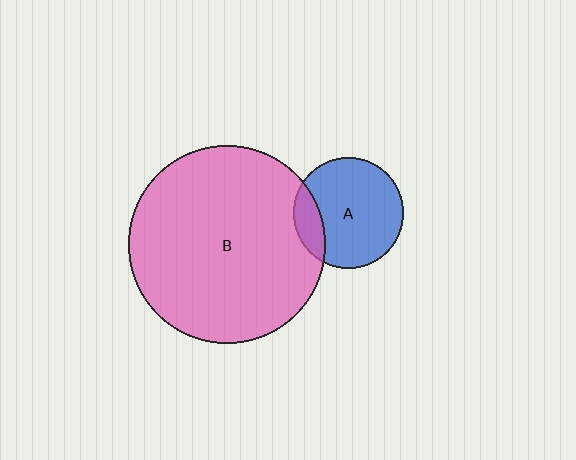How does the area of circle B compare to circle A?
Approximately 3.2 times.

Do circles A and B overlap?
Yes.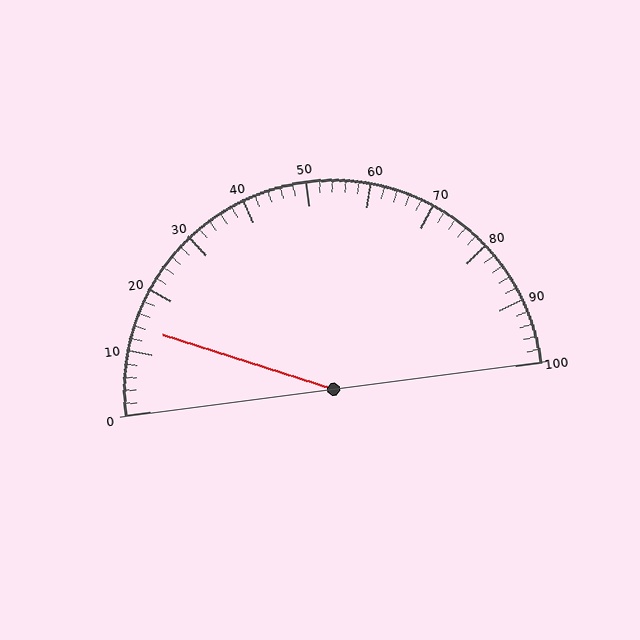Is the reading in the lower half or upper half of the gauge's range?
The reading is in the lower half of the range (0 to 100).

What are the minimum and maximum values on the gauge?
The gauge ranges from 0 to 100.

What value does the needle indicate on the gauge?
The needle indicates approximately 14.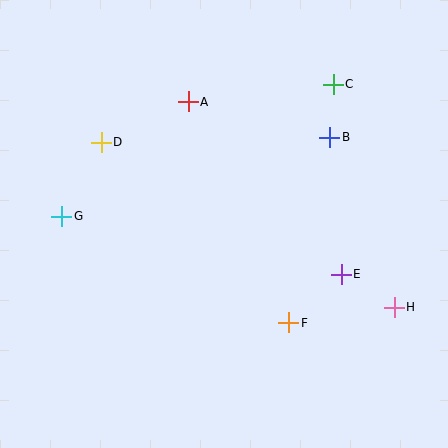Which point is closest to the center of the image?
Point F at (289, 323) is closest to the center.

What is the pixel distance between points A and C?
The distance between A and C is 146 pixels.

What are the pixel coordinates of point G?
Point G is at (62, 216).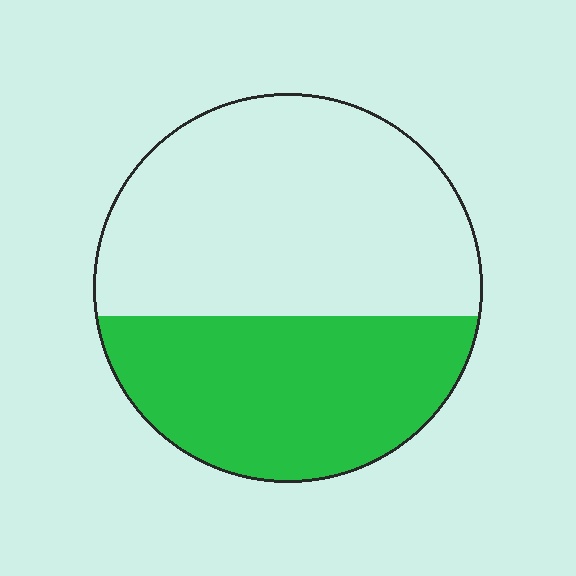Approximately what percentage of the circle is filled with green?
Approximately 40%.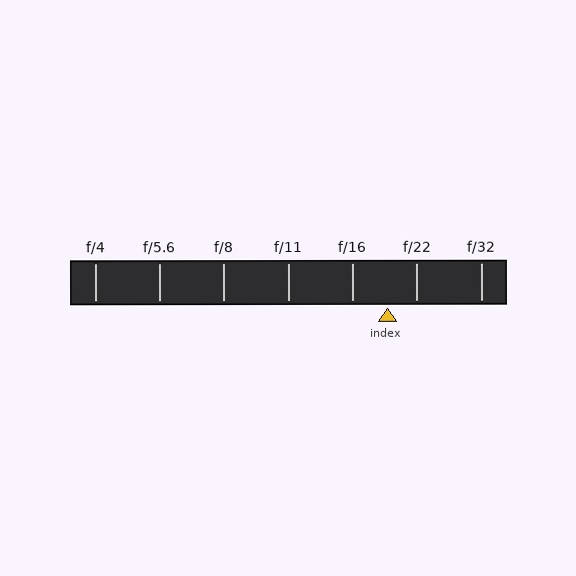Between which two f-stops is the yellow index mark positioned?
The index mark is between f/16 and f/22.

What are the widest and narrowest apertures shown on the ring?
The widest aperture shown is f/4 and the narrowest is f/32.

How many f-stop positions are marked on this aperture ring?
There are 7 f-stop positions marked.